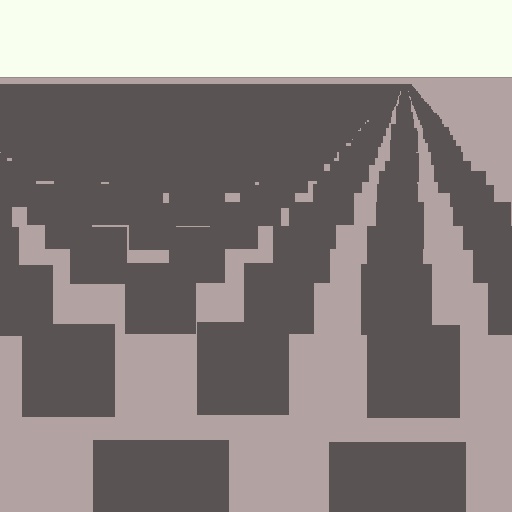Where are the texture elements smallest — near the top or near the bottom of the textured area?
Near the top.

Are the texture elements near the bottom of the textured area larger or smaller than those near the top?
Larger. Near the bottom, elements are closer to the viewer and appear at a bigger on-screen size.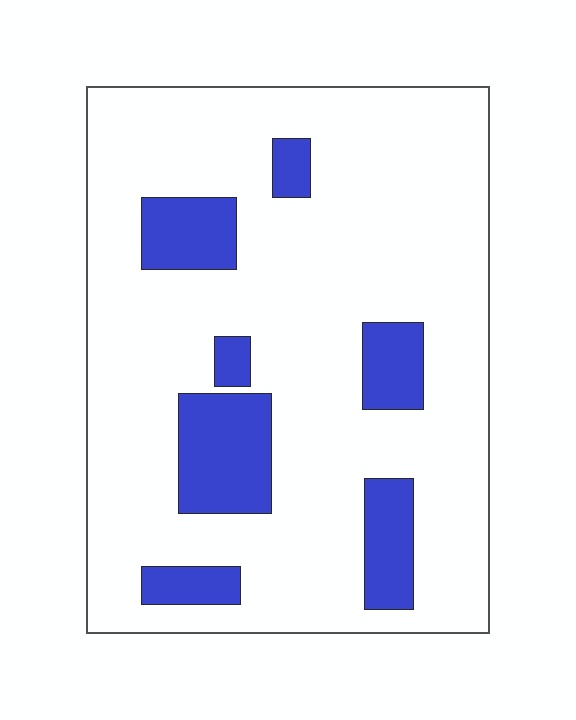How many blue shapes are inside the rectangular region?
7.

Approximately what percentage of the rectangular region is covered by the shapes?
Approximately 15%.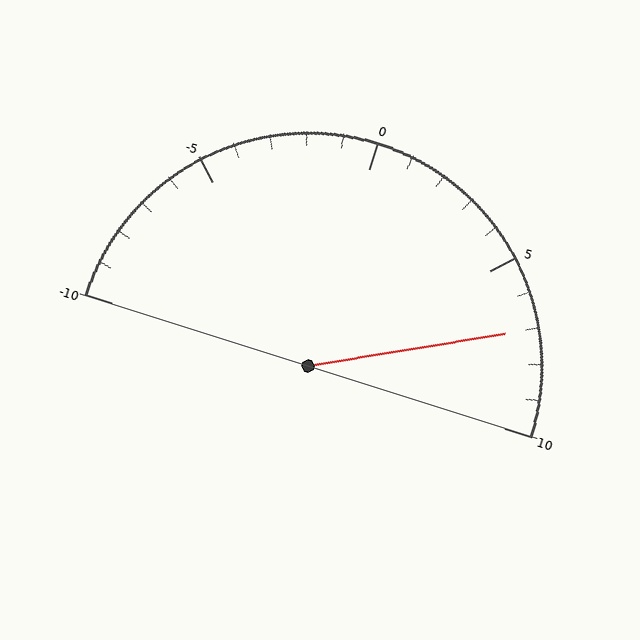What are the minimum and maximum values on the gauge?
The gauge ranges from -10 to 10.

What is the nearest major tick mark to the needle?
The nearest major tick mark is 5.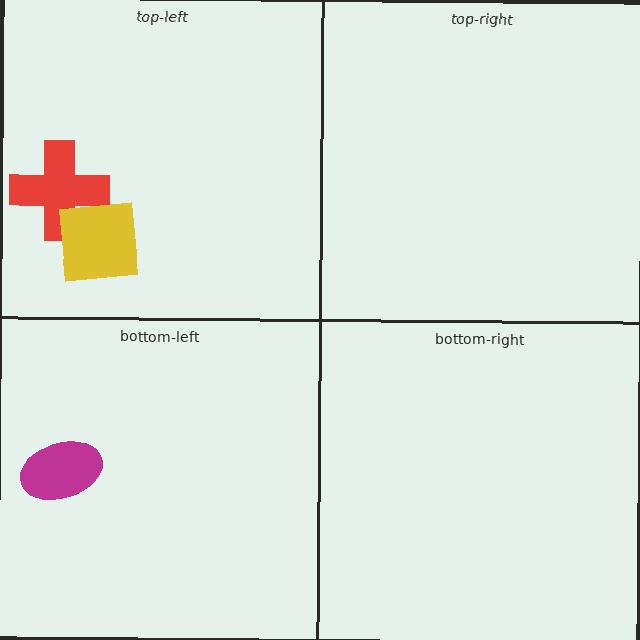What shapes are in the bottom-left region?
The magenta ellipse.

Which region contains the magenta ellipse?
The bottom-left region.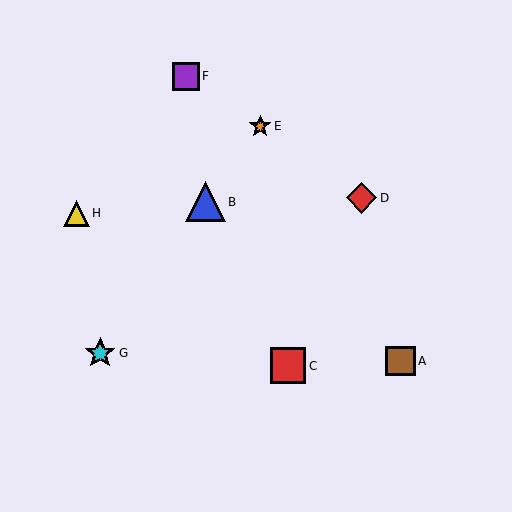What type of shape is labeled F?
Shape F is a purple square.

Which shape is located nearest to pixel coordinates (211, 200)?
The blue triangle (labeled B) at (205, 202) is nearest to that location.